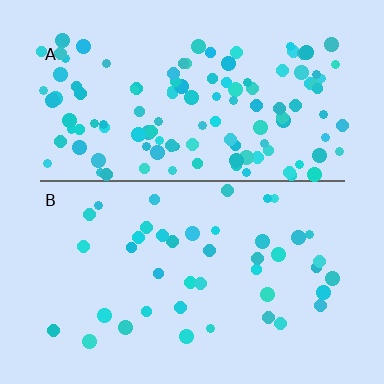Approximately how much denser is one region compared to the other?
Approximately 2.9× — region A over region B.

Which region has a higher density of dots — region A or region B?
A (the top).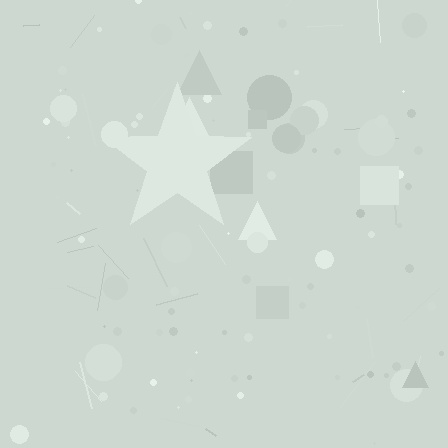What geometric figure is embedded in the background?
A star is embedded in the background.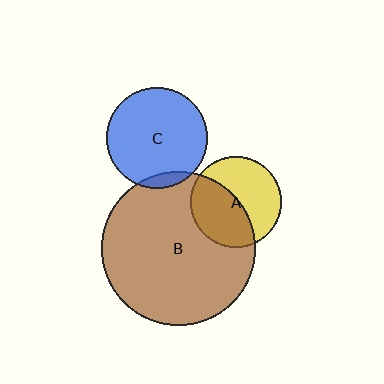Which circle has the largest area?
Circle B (brown).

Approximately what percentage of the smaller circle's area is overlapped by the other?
Approximately 50%.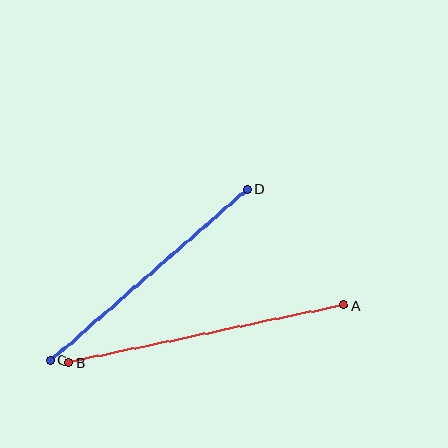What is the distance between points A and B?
The distance is approximately 281 pixels.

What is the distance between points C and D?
The distance is approximately 261 pixels.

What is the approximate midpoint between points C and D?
The midpoint is at approximately (149, 275) pixels.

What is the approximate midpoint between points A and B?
The midpoint is at approximately (206, 334) pixels.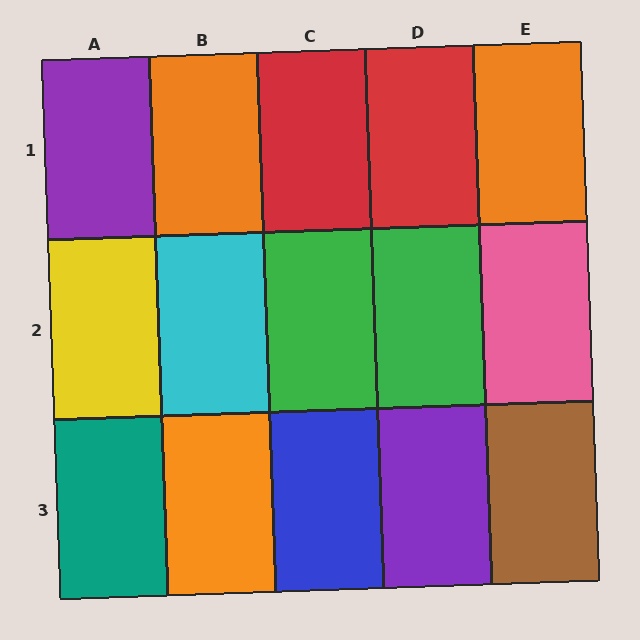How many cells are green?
2 cells are green.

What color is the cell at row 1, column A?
Purple.